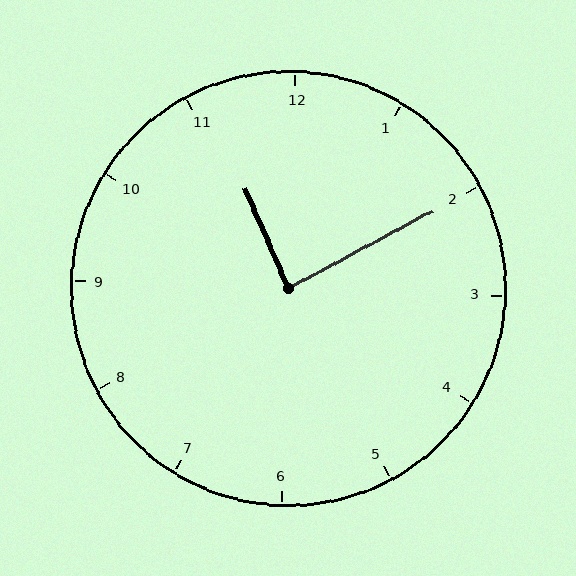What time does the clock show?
11:10.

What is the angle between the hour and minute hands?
Approximately 85 degrees.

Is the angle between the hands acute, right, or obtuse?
It is right.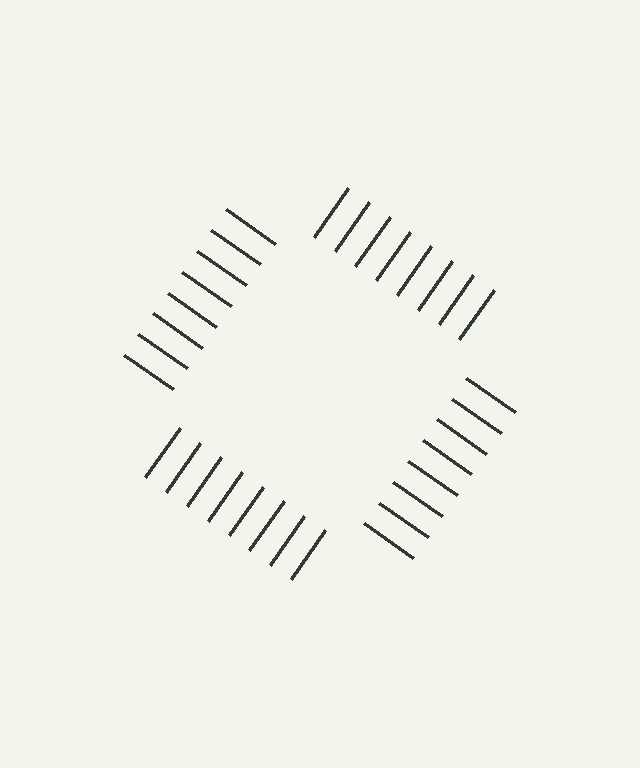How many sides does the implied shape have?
4 sides — the line-ends trace a square.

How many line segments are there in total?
32 — 8 along each of the 4 edges.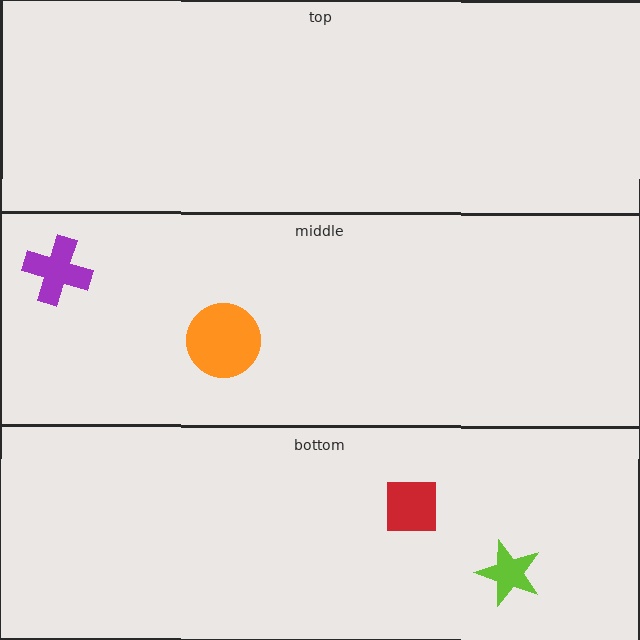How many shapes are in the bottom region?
2.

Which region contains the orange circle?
The middle region.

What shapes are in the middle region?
The orange circle, the purple cross.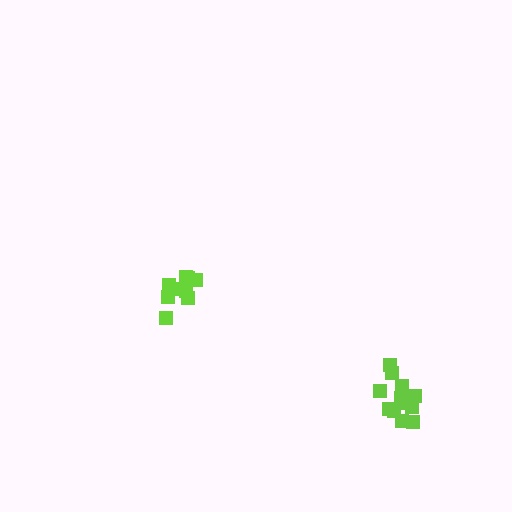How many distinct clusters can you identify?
There are 2 distinct clusters.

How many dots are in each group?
Group 1: 9 dots, Group 2: 12 dots (21 total).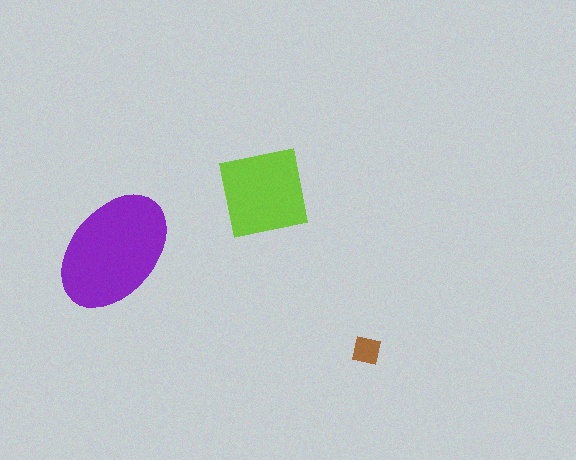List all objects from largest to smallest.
The purple ellipse, the lime square, the brown square.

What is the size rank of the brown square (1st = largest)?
3rd.